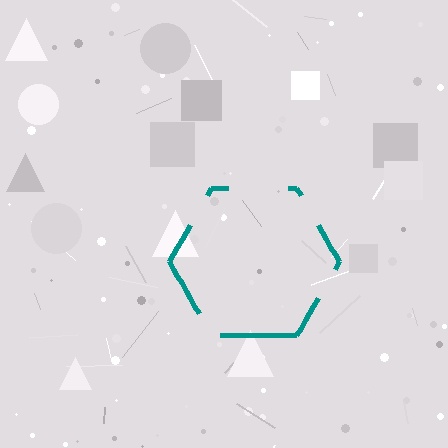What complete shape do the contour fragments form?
The contour fragments form a hexagon.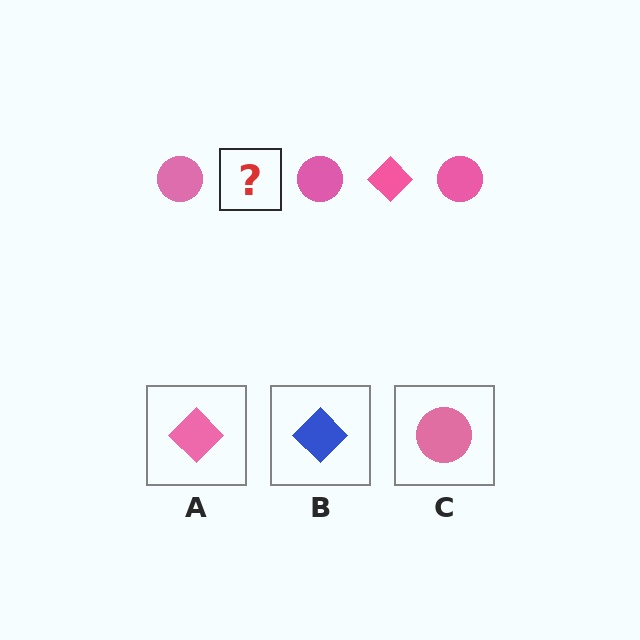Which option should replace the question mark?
Option A.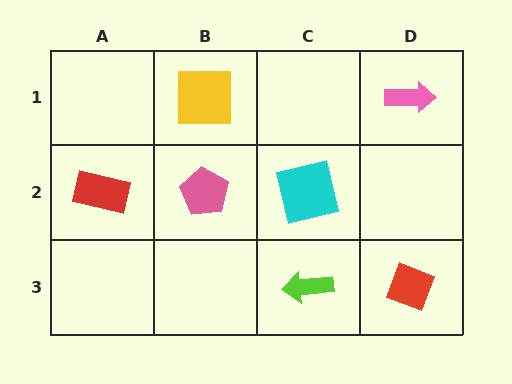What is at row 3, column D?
A red diamond.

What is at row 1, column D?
A pink arrow.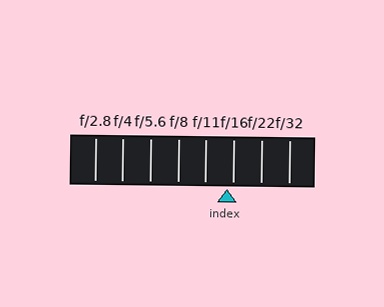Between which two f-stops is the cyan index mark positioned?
The index mark is between f/11 and f/16.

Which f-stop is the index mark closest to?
The index mark is closest to f/16.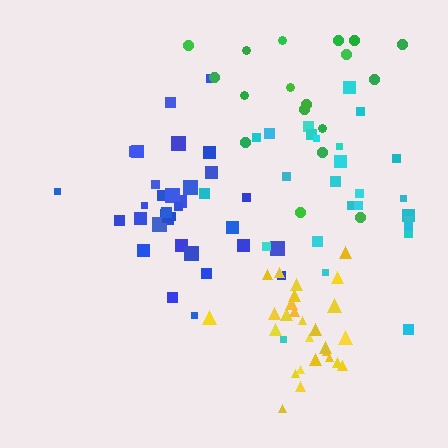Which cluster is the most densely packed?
Yellow.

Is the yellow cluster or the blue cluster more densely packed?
Yellow.